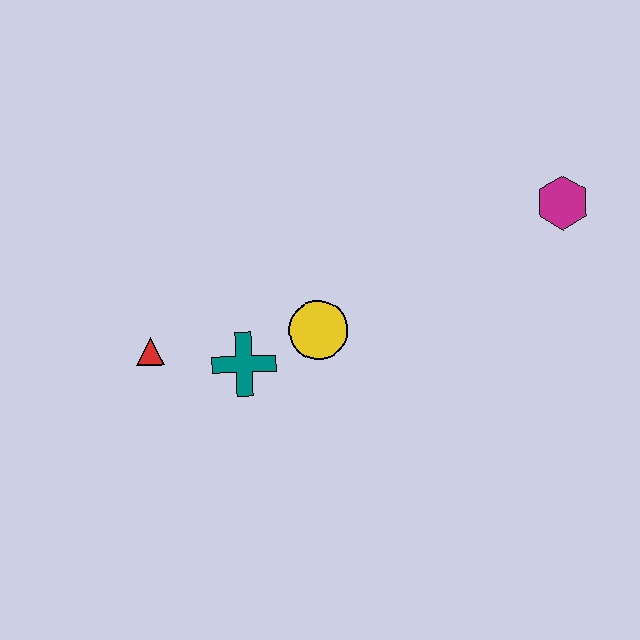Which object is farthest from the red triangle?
The magenta hexagon is farthest from the red triangle.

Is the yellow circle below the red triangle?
No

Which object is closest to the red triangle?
The teal cross is closest to the red triangle.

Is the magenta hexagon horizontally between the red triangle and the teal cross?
No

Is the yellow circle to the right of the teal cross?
Yes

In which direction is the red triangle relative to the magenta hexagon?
The red triangle is to the left of the magenta hexagon.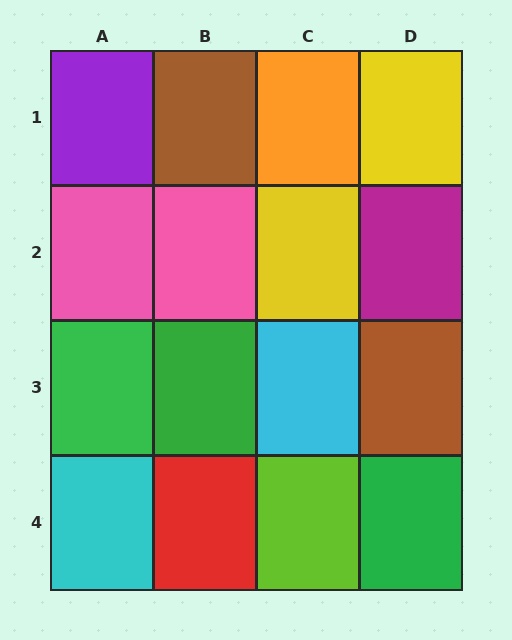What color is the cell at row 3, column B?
Green.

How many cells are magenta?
1 cell is magenta.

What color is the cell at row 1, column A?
Purple.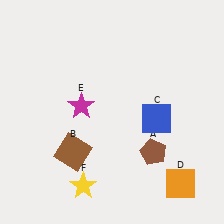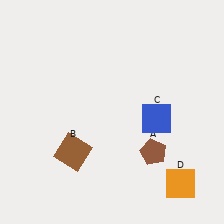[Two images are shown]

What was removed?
The magenta star (E), the yellow star (F) were removed in Image 2.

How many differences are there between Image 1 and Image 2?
There are 2 differences between the two images.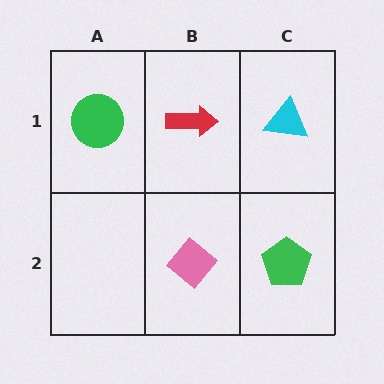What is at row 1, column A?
A green circle.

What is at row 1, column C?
A cyan triangle.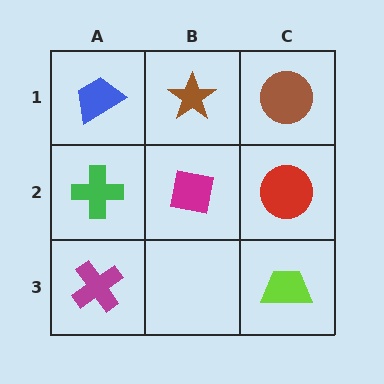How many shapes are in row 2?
3 shapes.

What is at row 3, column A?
A magenta cross.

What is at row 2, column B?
A magenta square.